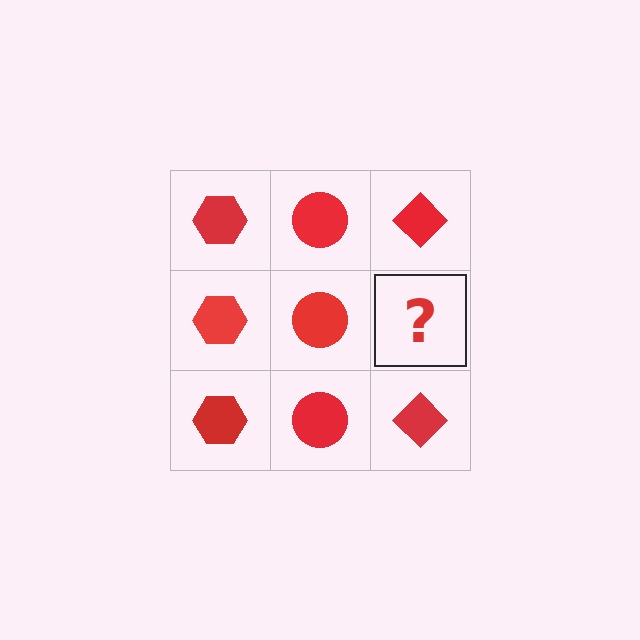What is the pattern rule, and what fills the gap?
The rule is that each column has a consistent shape. The gap should be filled with a red diamond.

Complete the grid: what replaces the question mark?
The question mark should be replaced with a red diamond.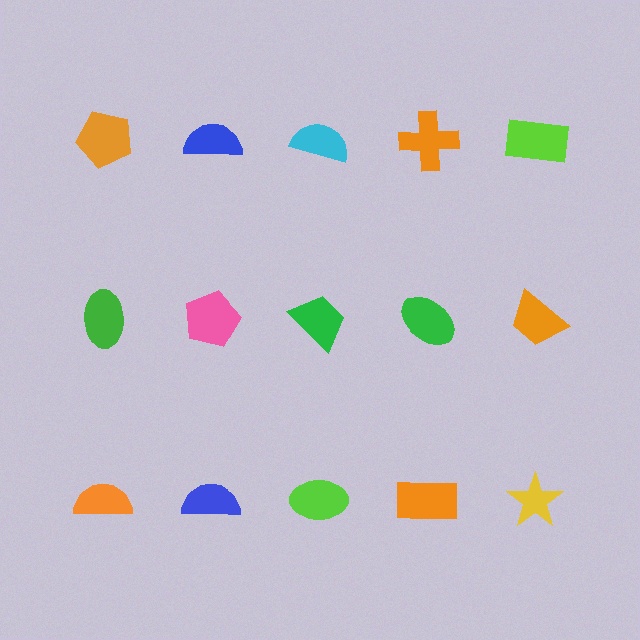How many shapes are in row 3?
5 shapes.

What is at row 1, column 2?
A blue semicircle.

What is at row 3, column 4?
An orange rectangle.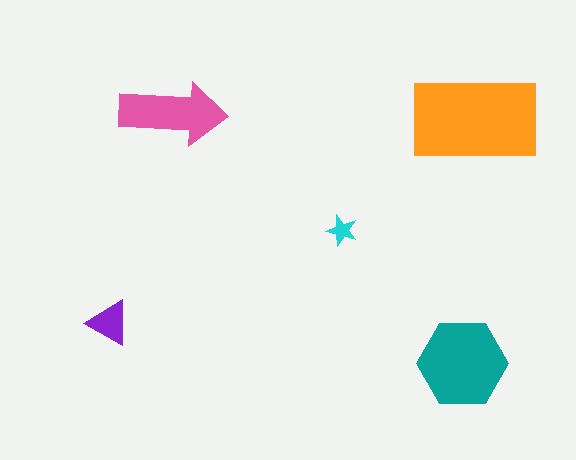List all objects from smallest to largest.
The cyan star, the purple triangle, the pink arrow, the teal hexagon, the orange rectangle.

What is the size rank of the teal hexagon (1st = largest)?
2nd.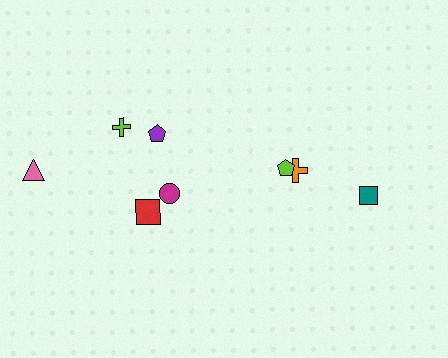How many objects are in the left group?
There are 5 objects.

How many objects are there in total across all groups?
There are 8 objects.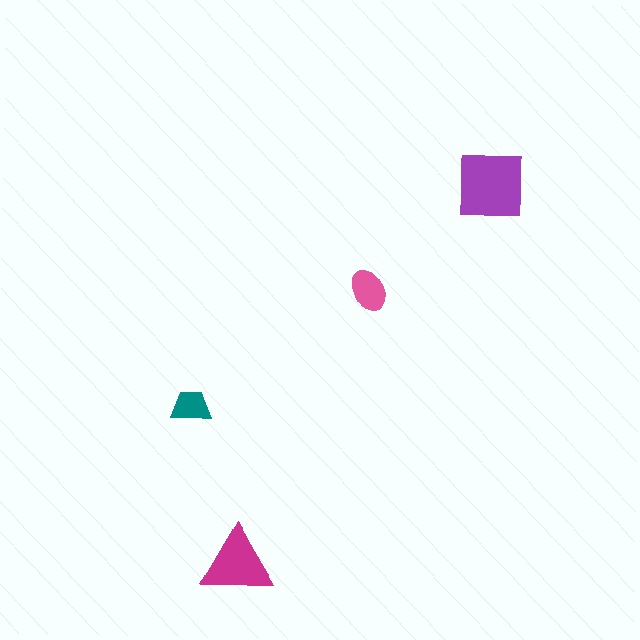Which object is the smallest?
The teal trapezoid.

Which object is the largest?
The purple square.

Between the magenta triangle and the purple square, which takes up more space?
The purple square.